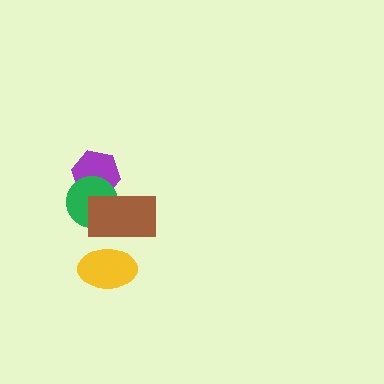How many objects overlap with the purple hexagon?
2 objects overlap with the purple hexagon.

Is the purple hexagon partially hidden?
Yes, it is partially covered by another shape.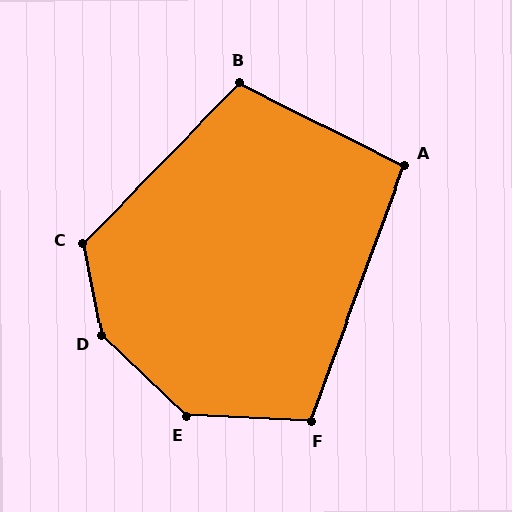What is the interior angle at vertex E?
Approximately 139 degrees (obtuse).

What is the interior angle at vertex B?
Approximately 108 degrees (obtuse).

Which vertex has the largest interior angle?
D, at approximately 145 degrees.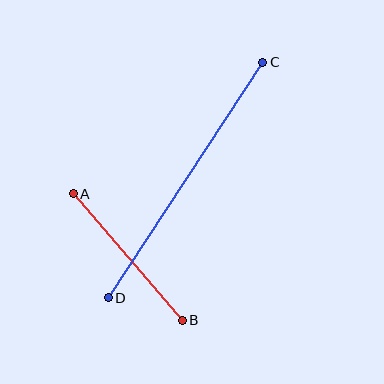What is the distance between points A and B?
The distance is approximately 167 pixels.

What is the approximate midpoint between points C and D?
The midpoint is at approximately (185, 180) pixels.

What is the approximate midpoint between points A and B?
The midpoint is at approximately (128, 257) pixels.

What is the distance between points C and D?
The distance is approximately 281 pixels.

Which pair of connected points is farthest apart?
Points C and D are farthest apart.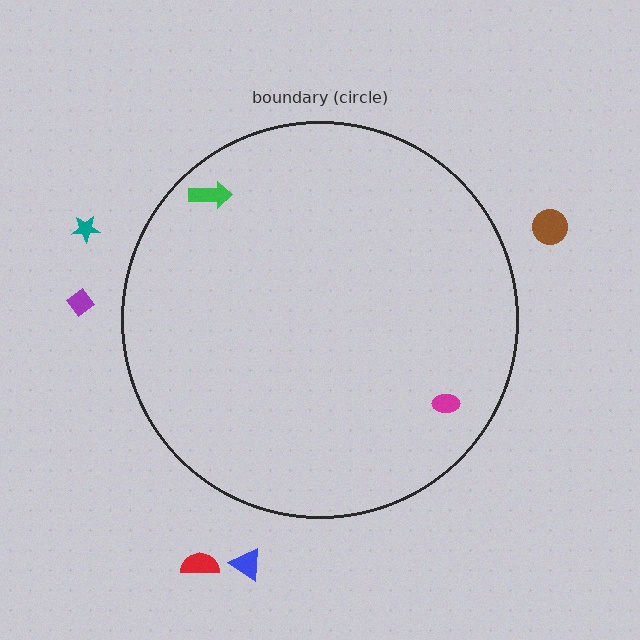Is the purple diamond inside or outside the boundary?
Outside.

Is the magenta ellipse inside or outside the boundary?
Inside.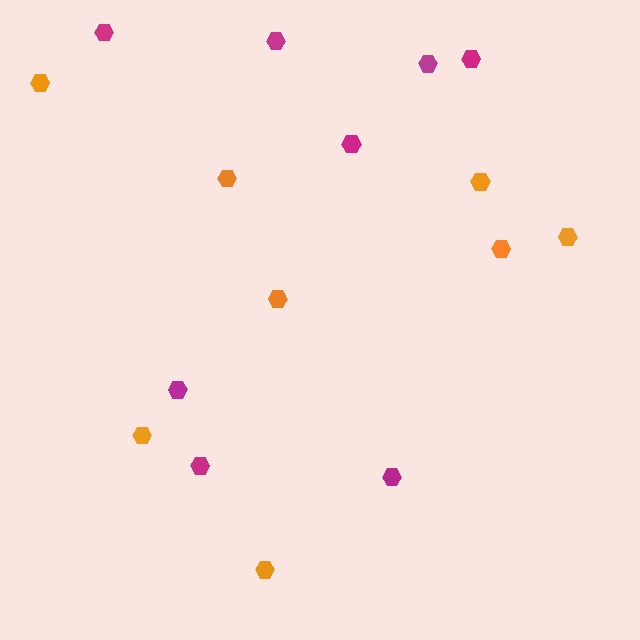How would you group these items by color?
There are 2 groups: one group of orange hexagons (8) and one group of magenta hexagons (8).